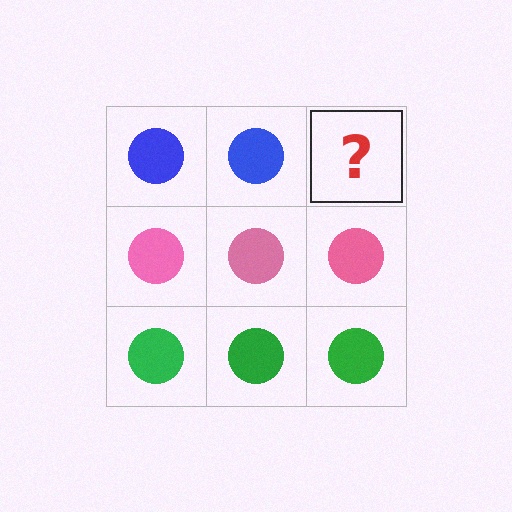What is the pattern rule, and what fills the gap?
The rule is that each row has a consistent color. The gap should be filled with a blue circle.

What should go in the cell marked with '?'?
The missing cell should contain a blue circle.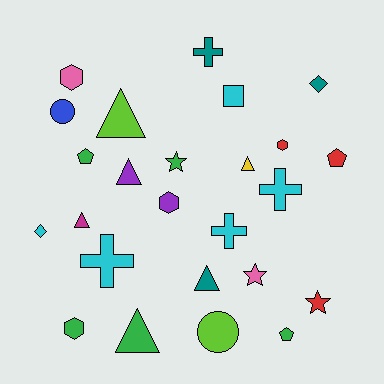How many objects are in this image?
There are 25 objects.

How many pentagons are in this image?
There are 3 pentagons.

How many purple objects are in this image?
There are 2 purple objects.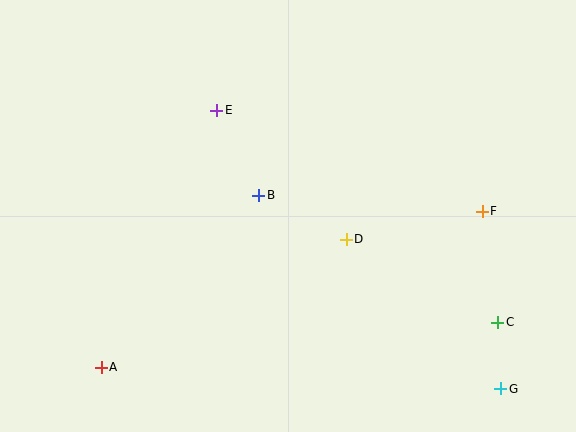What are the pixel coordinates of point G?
Point G is at (501, 389).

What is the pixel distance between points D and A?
The distance between D and A is 276 pixels.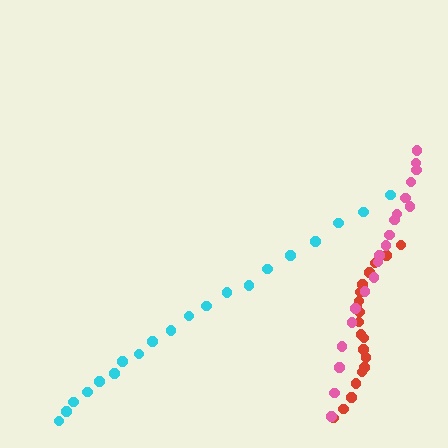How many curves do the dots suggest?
There are 3 distinct paths.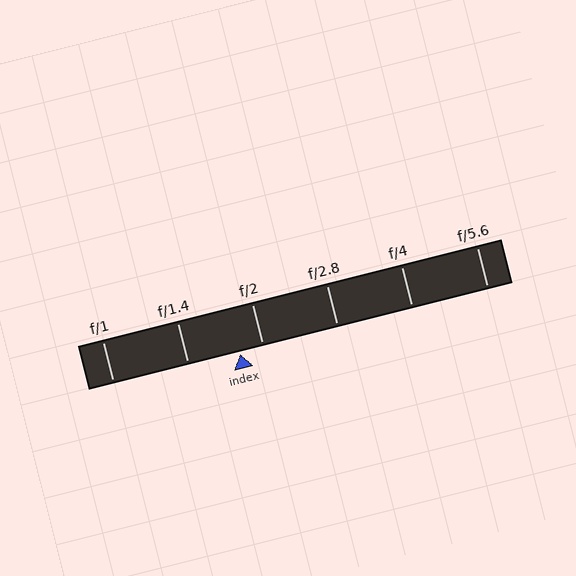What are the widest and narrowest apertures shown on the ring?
The widest aperture shown is f/1 and the narrowest is f/5.6.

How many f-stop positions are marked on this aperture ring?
There are 6 f-stop positions marked.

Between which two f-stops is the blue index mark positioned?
The index mark is between f/1.4 and f/2.